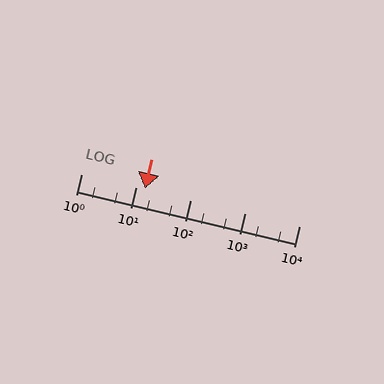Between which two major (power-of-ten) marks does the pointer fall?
The pointer is between 10 and 100.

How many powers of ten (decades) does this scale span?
The scale spans 4 decades, from 1 to 10000.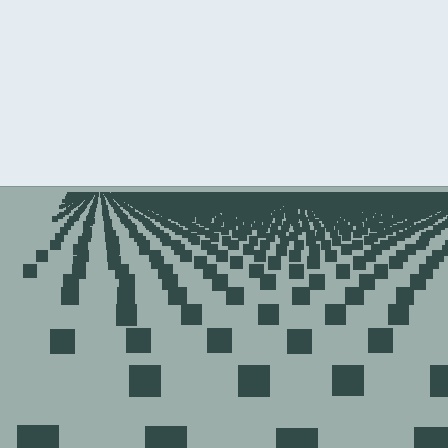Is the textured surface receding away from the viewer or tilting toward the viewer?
The surface is receding away from the viewer. Texture elements get smaller and denser toward the top.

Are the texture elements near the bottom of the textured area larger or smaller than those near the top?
Larger. Near the bottom, elements are closer to the viewer and appear at a bigger on-screen size.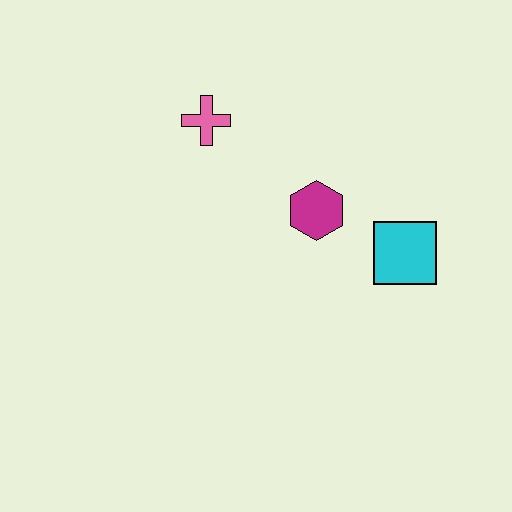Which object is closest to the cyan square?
The magenta hexagon is closest to the cyan square.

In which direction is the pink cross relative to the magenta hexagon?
The pink cross is to the left of the magenta hexagon.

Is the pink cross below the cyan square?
No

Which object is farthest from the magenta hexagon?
The pink cross is farthest from the magenta hexagon.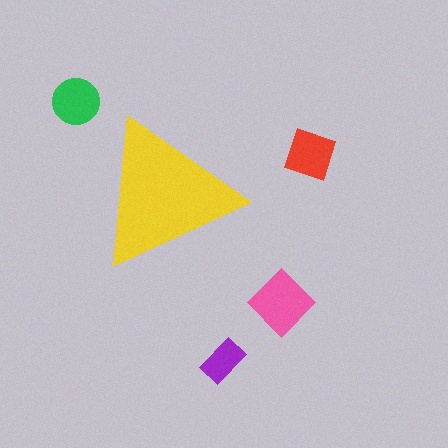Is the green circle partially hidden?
No, the green circle is fully visible.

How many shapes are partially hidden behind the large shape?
0 shapes are partially hidden.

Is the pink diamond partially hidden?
No, the pink diamond is fully visible.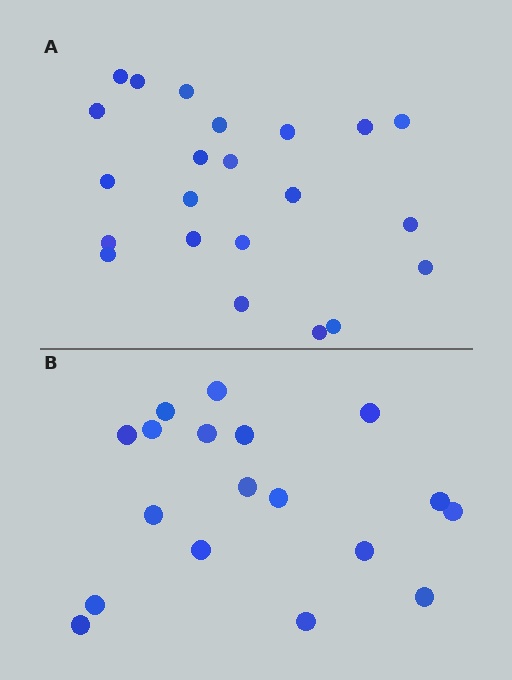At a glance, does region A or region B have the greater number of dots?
Region A (the top region) has more dots.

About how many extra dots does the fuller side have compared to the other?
Region A has about 4 more dots than region B.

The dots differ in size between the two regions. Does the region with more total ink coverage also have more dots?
No. Region B has more total ink coverage because its dots are larger, but region A actually contains more individual dots. Total area can be misleading — the number of items is what matters here.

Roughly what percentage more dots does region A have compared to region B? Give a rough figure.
About 20% more.